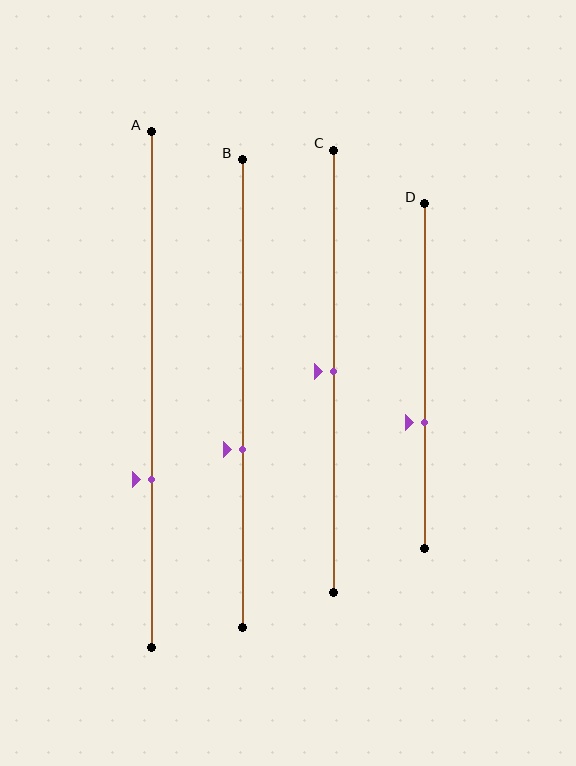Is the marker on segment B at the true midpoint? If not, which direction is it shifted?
No, the marker on segment B is shifted downward by about 12% of the segment length.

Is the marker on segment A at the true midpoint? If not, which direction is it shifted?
No, the marker on segment A is shifted downward by about 17% of the segment length.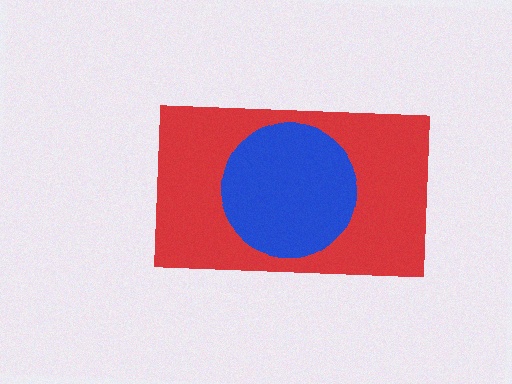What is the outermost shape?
The red rectangle.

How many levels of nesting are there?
2.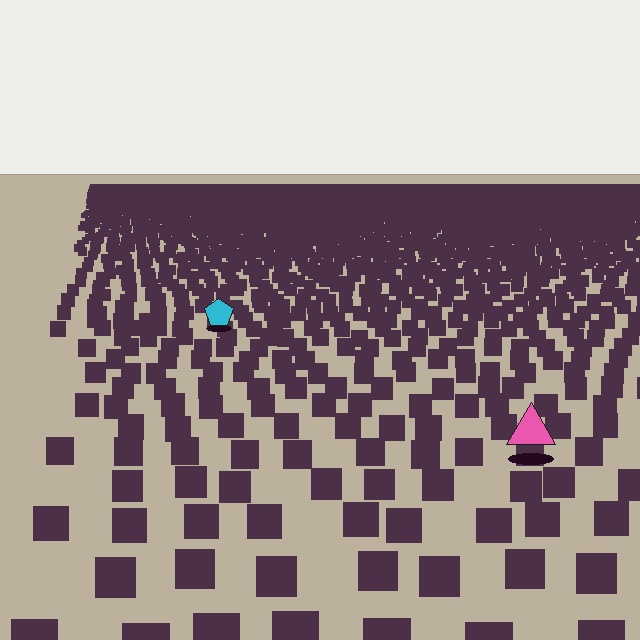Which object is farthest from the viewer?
The cyan pentagon is farthest from the viewer. It appears smaller and the ground texture around it is denser.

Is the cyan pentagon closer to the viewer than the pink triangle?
No. The pink triangle is closer — you can tell from the texture gradient: the ground texture is coarser near it.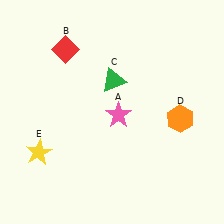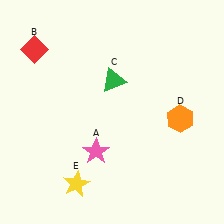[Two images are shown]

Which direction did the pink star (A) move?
The pink star (A) moved down.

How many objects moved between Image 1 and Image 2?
3 objects moved between the two images.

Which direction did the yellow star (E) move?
The yellow star (E) moved right.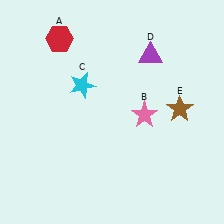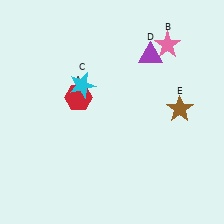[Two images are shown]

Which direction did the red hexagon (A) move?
The red hexagon (A) moved down.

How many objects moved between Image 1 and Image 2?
2 objects moved between the two images.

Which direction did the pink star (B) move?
The pink star (B) moved up.